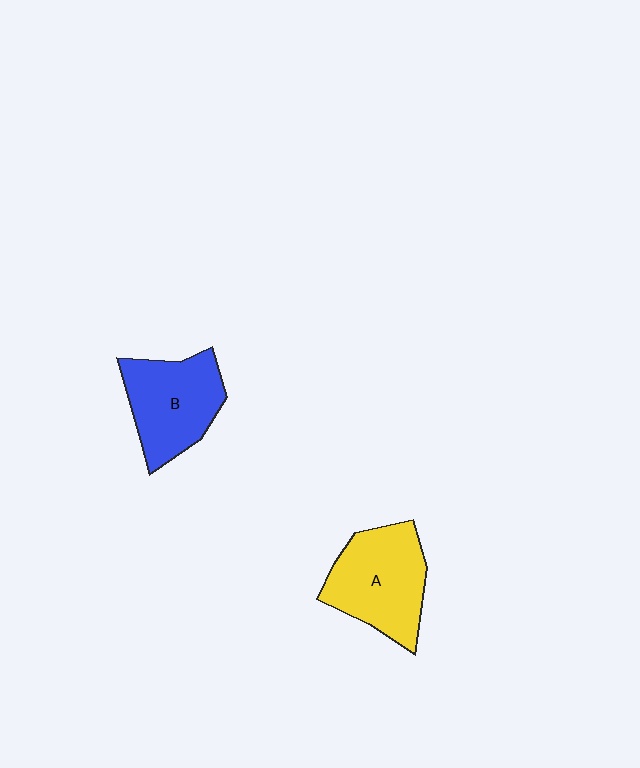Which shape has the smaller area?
Shape B (blue).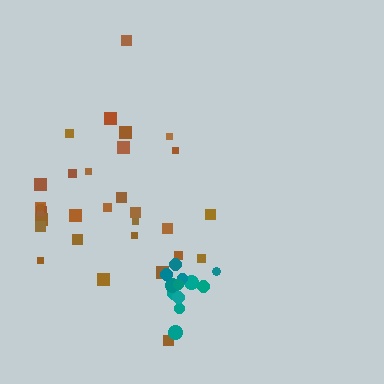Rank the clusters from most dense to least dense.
teal, brown.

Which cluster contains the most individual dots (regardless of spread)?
Brown (32).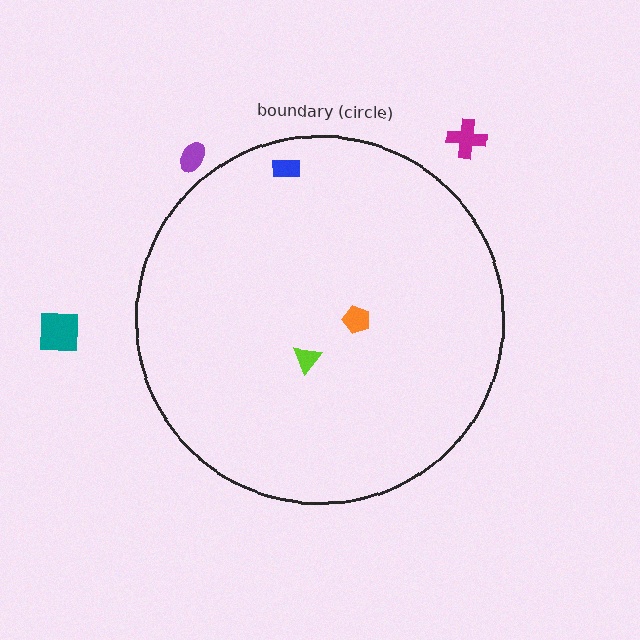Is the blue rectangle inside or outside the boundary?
Inside.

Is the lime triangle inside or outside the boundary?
Inside.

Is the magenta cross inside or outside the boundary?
Outside.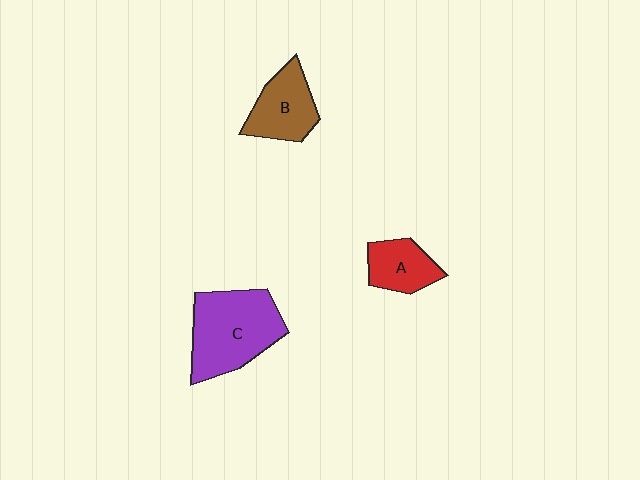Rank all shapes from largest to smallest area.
From largest to smallest: C (purple), B (brown), A (red).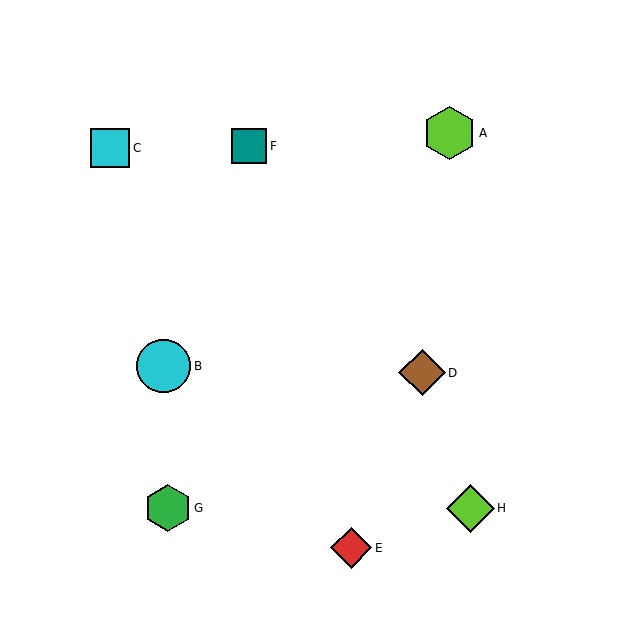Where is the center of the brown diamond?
The center of the brown diamond is at (422, 373).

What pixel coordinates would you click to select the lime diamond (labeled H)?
Click at (470, 508) to select the lime diamond H.